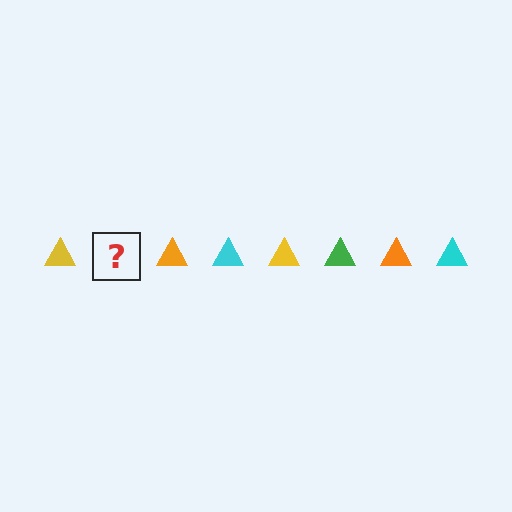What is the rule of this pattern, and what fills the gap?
The rule is that the pattern cycles through yellow, green, orange, cyan triangles. The gap should be filled with a green triangle.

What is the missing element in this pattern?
The missing element is a green triangle.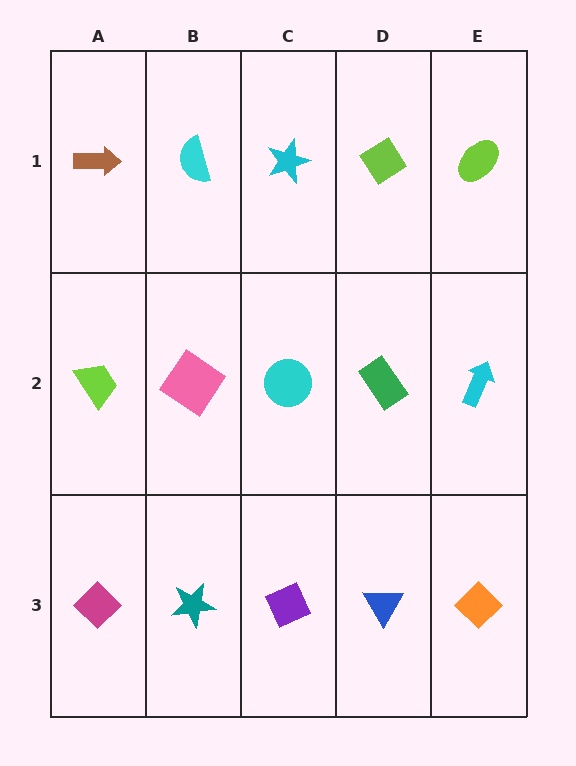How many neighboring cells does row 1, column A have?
2.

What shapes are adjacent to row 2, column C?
A cyan star (row 1, column C), a purple diamond (row 3, column C), a pink diamond (row 2, column B), a green rectangle (row 2, column D).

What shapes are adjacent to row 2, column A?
A brown arrow (row 1, column A), a magenta diamond (row 3, column A), a pink diamond (row 2, column B).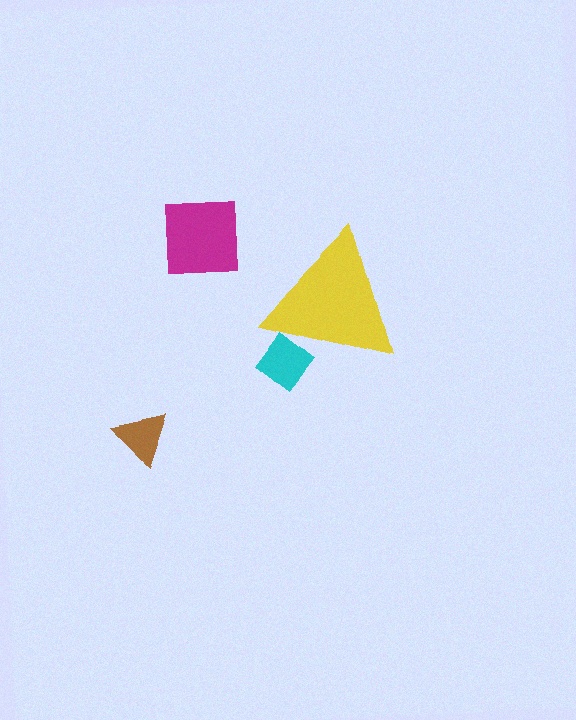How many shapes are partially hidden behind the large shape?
1 shape is partially hidden.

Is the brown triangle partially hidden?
No, the brown triangle is fully visible.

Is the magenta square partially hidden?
No, the magenta square is fully visible.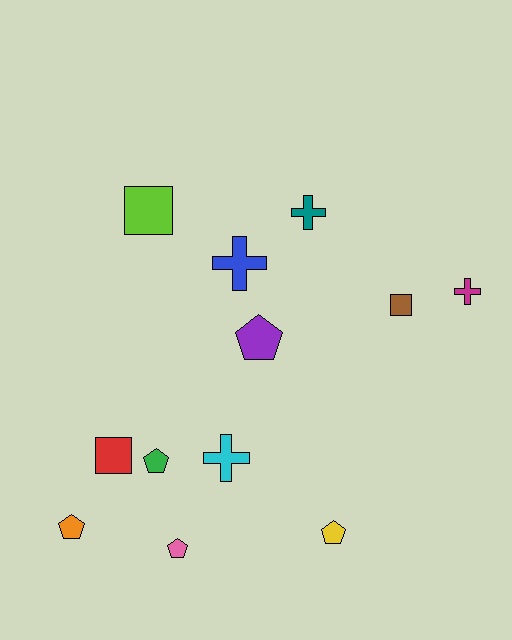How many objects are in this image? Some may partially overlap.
There are 12 objects.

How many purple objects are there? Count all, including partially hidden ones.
There is 1 purple object.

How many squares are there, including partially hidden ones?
There are 3 squares.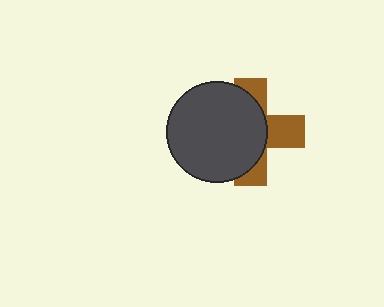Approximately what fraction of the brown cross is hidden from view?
Roughly 59% of the brown cross is hidden behind the dark gray circle.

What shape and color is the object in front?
The object in front is a dark gray circle.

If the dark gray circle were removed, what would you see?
You would see the complete brown cross.